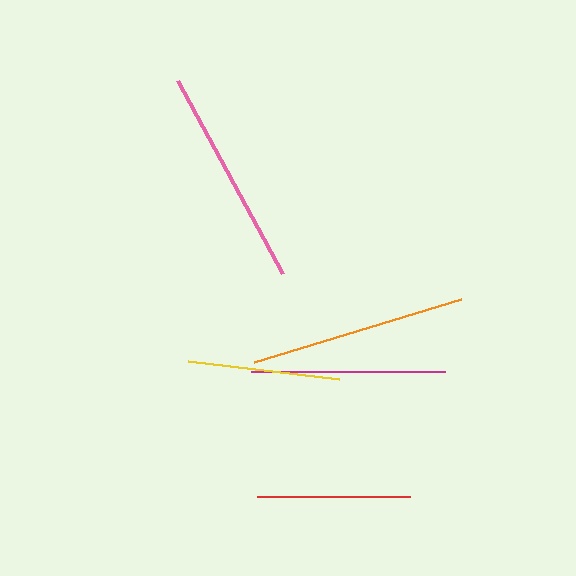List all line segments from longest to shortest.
From longest to shortest: pink, orange, magenta, red, yellow.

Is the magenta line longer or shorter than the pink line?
The pink line is longer than the magenta line.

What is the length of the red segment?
The red segment is approximately 153 pixels long.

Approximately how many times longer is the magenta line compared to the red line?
The magenta line is approximately 1.3 times the length of the red line.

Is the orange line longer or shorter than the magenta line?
The orange line is longer than the magenta line.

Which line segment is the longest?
The pink line is the longest at approximately 220 pixels.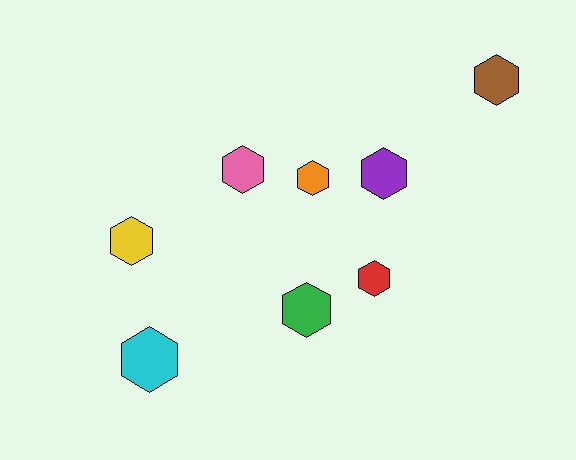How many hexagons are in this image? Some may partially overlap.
There are 8 hexagons.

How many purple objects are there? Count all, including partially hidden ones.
There is 1 purple object.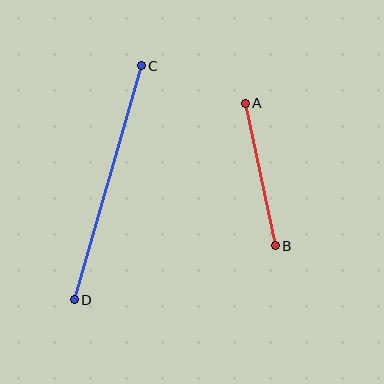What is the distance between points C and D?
The distance is approximately 243 pixels.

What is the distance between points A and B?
The distance is approximately 146 pixels.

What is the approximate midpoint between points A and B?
The midpoint is at approximately (260, 174) pixels.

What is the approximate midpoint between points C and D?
The midpoint is at approximately (108, 183) pixels.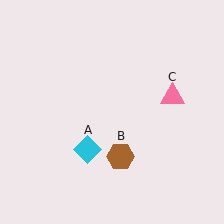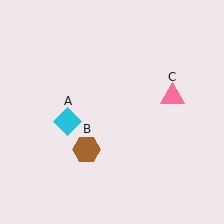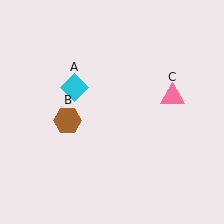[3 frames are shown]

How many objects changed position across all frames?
2 objects changed position: cyan diamond (object A), brown hexagon (object B).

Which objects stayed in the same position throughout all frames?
Pink triangle (object C) remained stationary.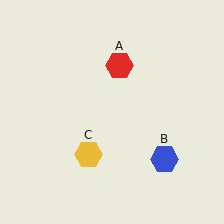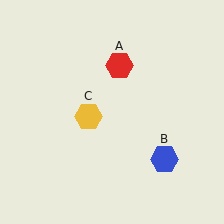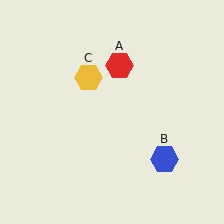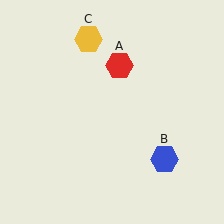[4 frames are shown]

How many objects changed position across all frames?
1 object changed position: yellow hexagon (object C).